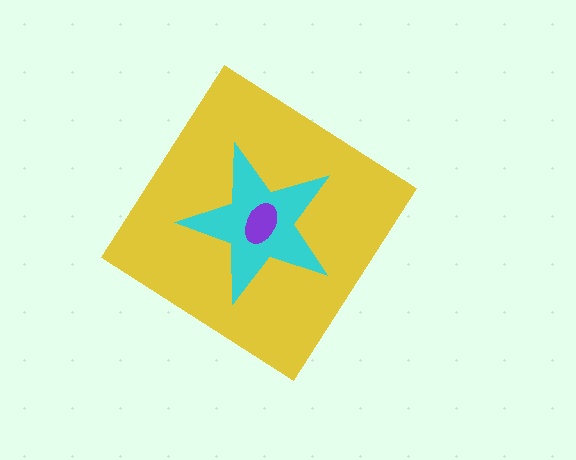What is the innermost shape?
The purple ellipse.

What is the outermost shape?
The yellow diamond.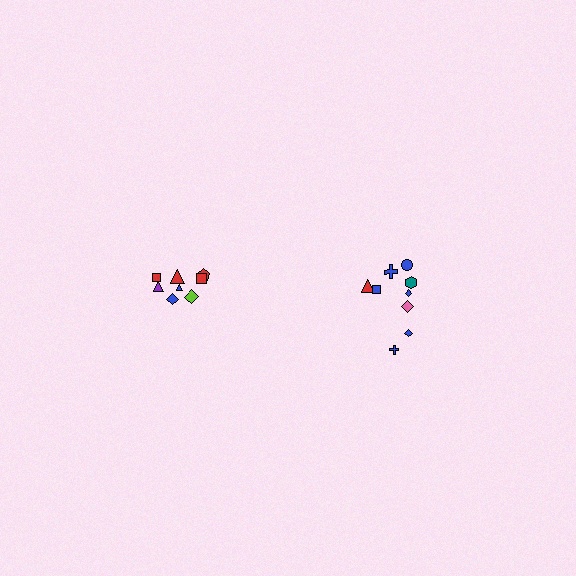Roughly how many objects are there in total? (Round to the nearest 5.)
Roughly 20 objects in total.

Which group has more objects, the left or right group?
The right group.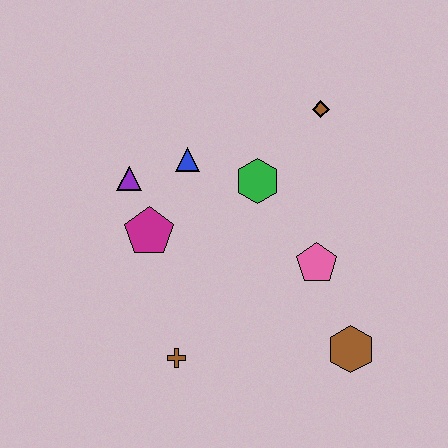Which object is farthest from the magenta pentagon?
The brown hexagon is farthest from the magenta pentagon.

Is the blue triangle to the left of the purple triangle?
No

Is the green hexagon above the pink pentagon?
Yes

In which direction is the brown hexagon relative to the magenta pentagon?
The brown hexagon is to the right of the magenta pentagon.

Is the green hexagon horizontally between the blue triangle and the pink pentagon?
Yes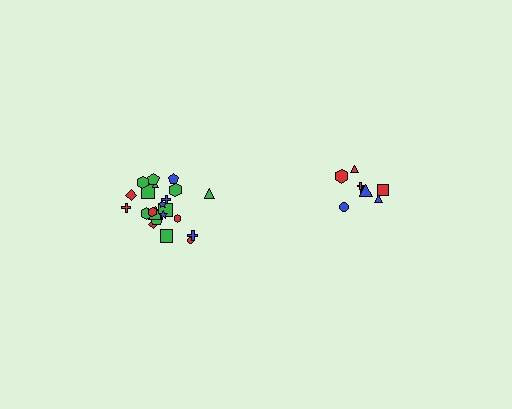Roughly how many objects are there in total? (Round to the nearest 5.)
Roughly 30 objects in total.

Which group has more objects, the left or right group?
The left group.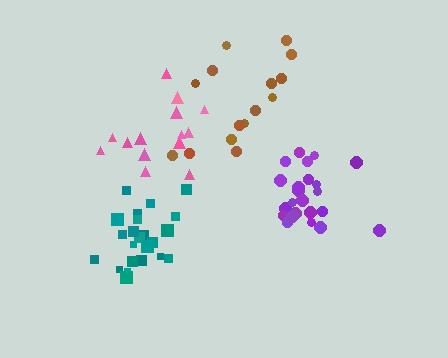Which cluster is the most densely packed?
Purple.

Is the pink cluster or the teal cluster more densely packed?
Teal.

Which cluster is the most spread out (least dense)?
Brown.